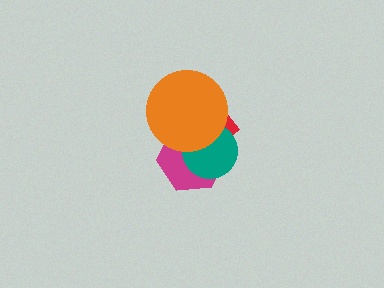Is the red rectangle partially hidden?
Yes, it is partially covered by another shape.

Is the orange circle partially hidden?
No, no other shape covers it.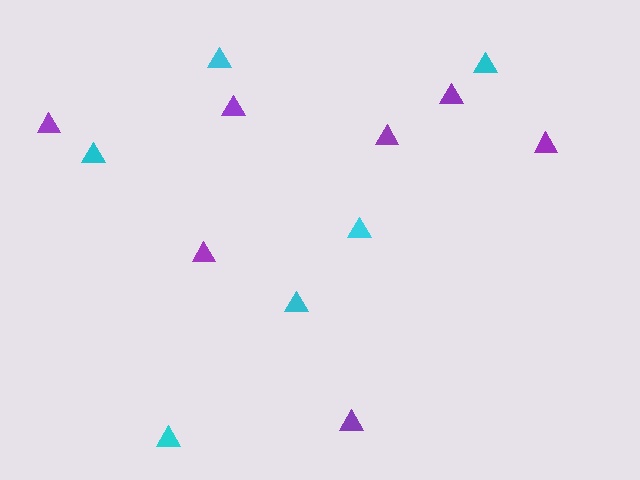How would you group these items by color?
There are 2 groups: one group of cyan triangles (6) and one group of purple triangles (7).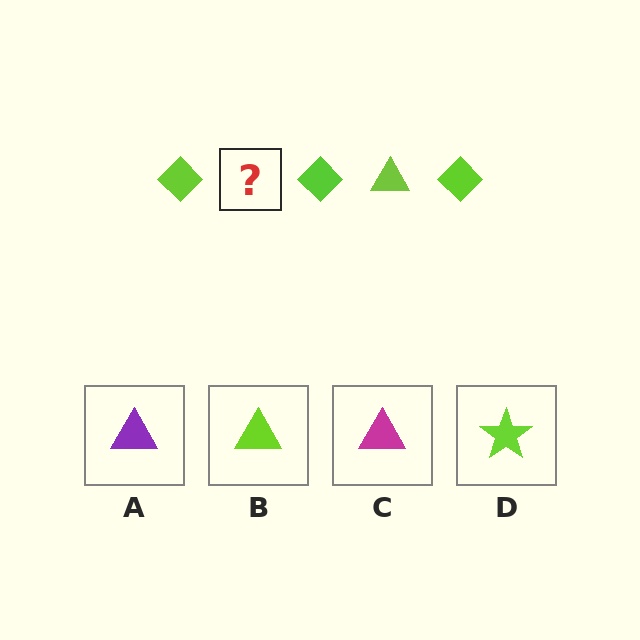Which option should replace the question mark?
Option B.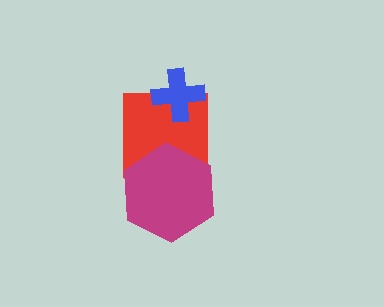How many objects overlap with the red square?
2 objects overlap with the red square.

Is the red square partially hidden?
Yes, it is partially covered by another shape.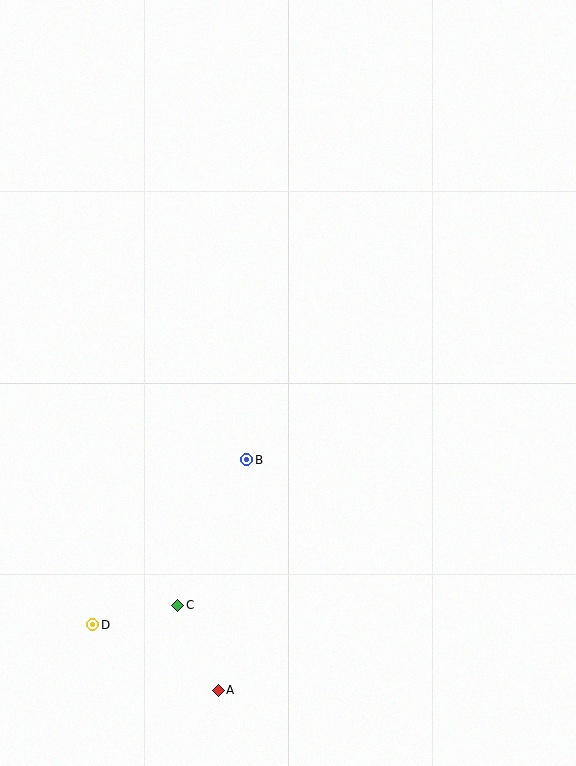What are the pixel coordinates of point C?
Point C is at (178, 605).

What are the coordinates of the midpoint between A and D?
The midpoint between A and D is at (156, 658).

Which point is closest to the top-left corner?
Point B is closest to the top-left corner.